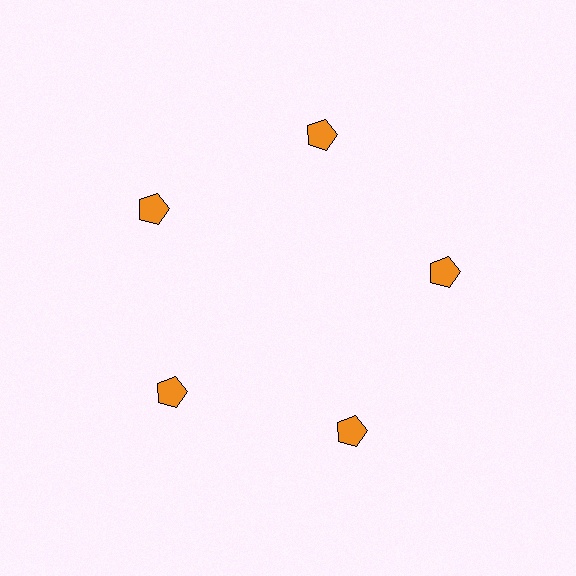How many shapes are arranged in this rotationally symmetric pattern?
There are 5 shapes, arranged in 5 groups of 1.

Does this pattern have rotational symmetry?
Yes, this pattern has 5-fold rotational symmetry. It looks the same after rotating 72 degrees around the center.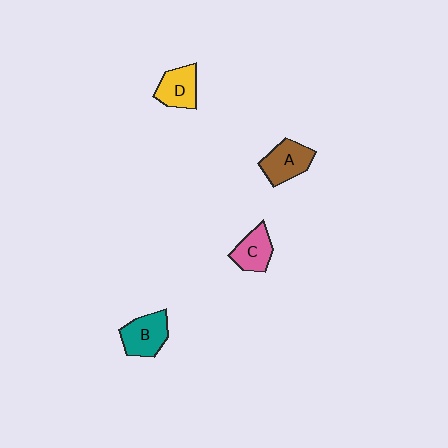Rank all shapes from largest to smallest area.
From largest to smallest: B (teal), A (brown), D (yellow), C (pink).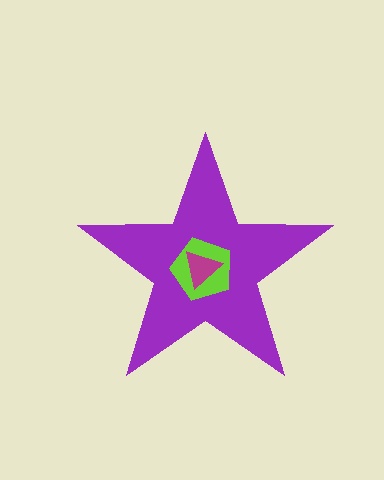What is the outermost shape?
The purple star.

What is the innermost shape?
The magenta triangle.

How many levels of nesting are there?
3.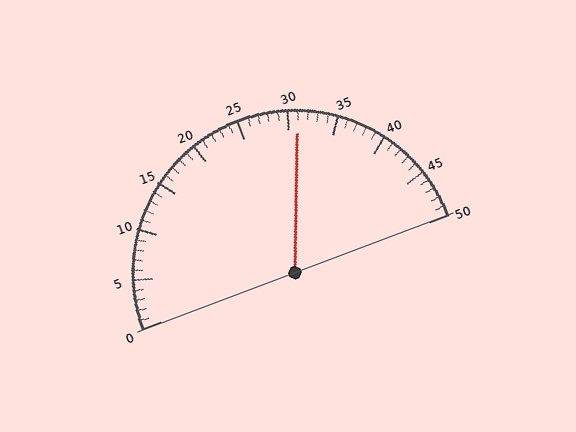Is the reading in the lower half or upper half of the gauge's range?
The reading is in the upper half of the range (0 to 50).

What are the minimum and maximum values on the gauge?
The gauge ranges from 0 to 50.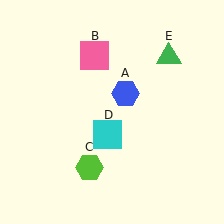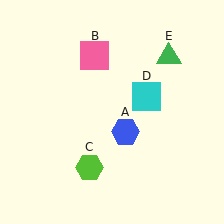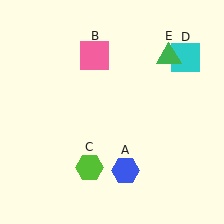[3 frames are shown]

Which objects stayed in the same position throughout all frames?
Pink square (object B) and lime hexagon (object C) and green triangle (object E) remained stationary.